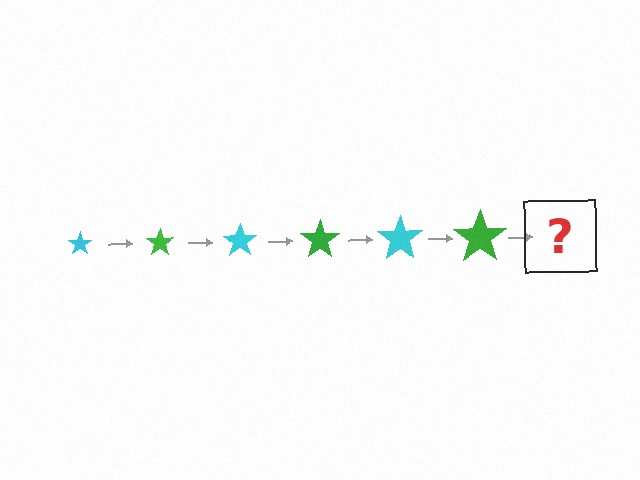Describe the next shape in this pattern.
It should be a cyan star, larger than the previous one.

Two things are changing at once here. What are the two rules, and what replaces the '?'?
The two rules are that the star grows larger each step and the color cycles through cyan and green. The '?' should be a cyan star, larger than the previous one.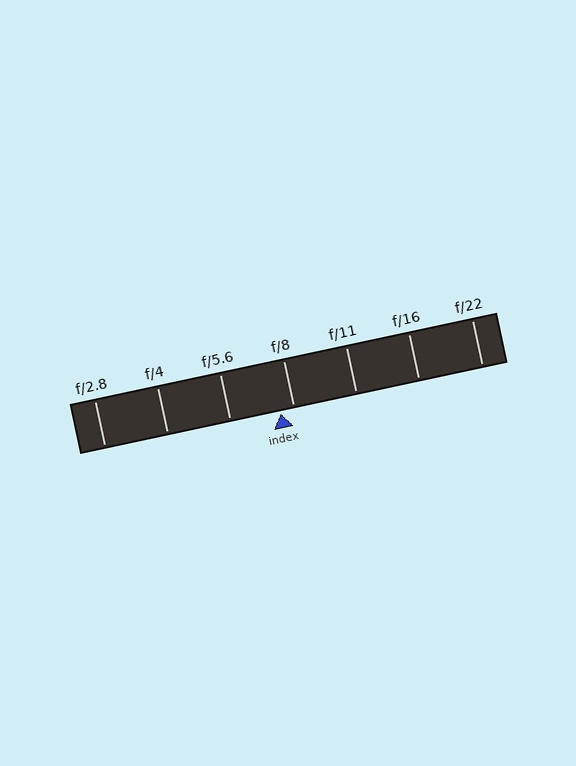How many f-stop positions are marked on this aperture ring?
There are 7 f-stop positions marked.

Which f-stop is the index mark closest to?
The index mark is closest to f/8.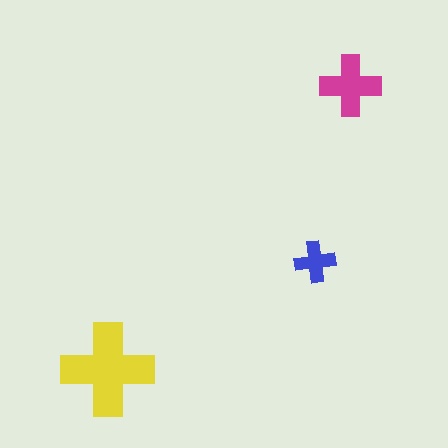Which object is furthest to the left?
The yellow cross is leftmost.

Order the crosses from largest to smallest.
the yellow one, the magenta one, the blue one.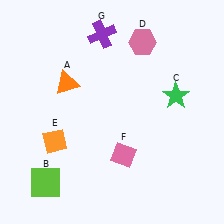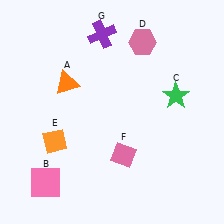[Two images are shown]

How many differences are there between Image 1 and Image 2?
There is 1 difference between the two images.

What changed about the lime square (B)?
In Image 1, B is lime. In Image 2, it changed to pink.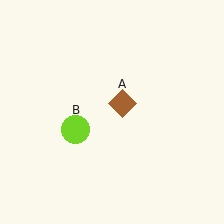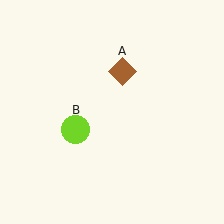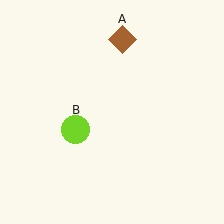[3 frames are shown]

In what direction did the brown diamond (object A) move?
The brown diamond (object A) moved up.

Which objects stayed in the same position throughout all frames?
Lime circle (object B) remained stationary.